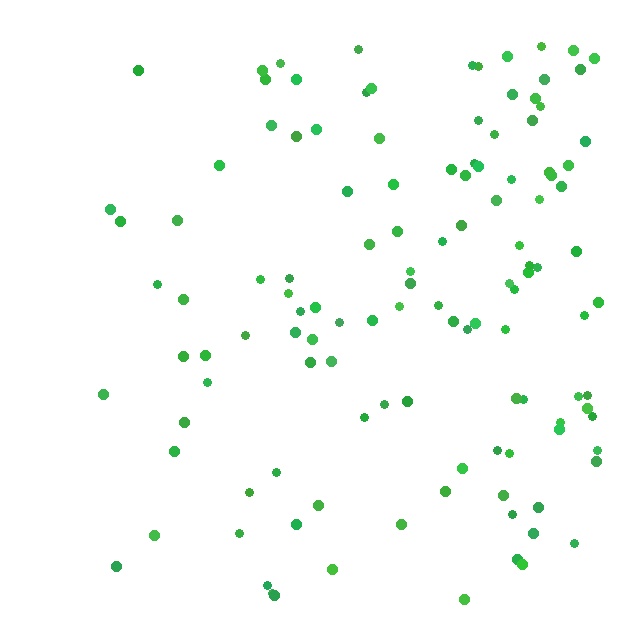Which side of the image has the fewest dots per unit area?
The left.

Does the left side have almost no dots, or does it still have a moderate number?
Still a moderate number, just noticeably fewer than the right.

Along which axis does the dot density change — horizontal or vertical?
Horizontal.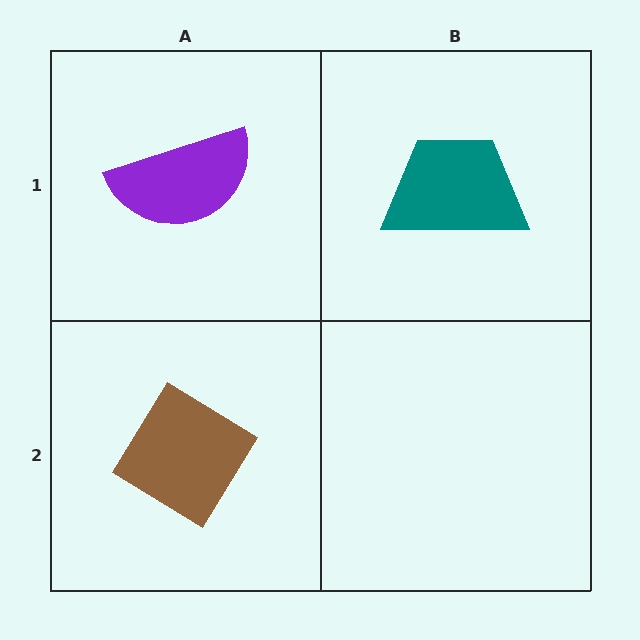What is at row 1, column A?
A purple semicircle.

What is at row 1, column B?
A teal trapezoid.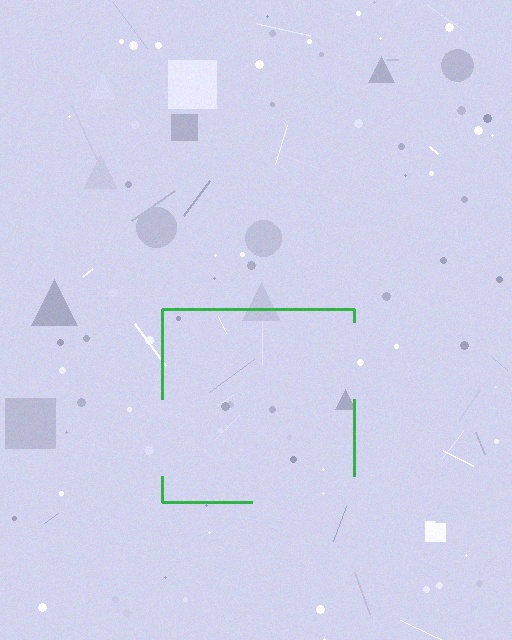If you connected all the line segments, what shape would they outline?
They would outline a square.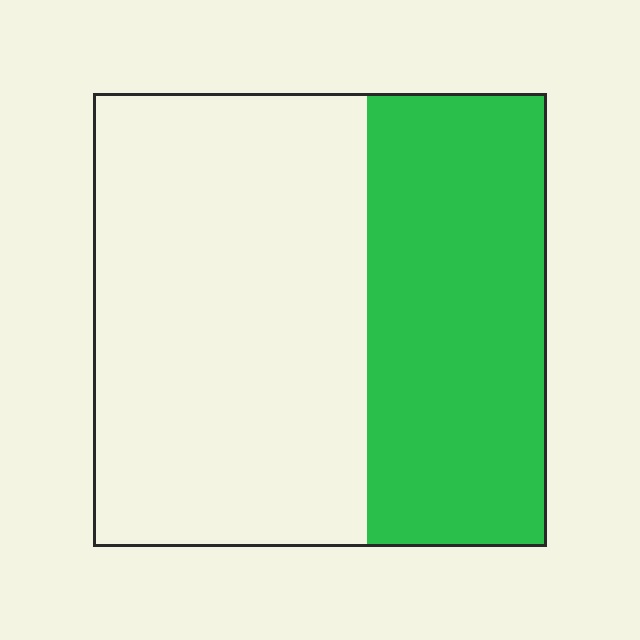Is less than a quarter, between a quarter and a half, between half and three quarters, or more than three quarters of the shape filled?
Between a quarter and a half.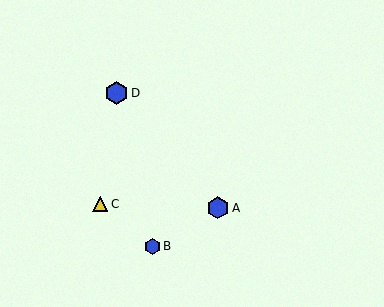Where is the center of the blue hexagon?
The center of the blue hexagon is at (152, 246).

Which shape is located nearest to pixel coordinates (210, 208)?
The blue hexagon (labeled A) at (218, 208) is nearest to that location.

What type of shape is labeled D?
Shape D is a blue hexagon.